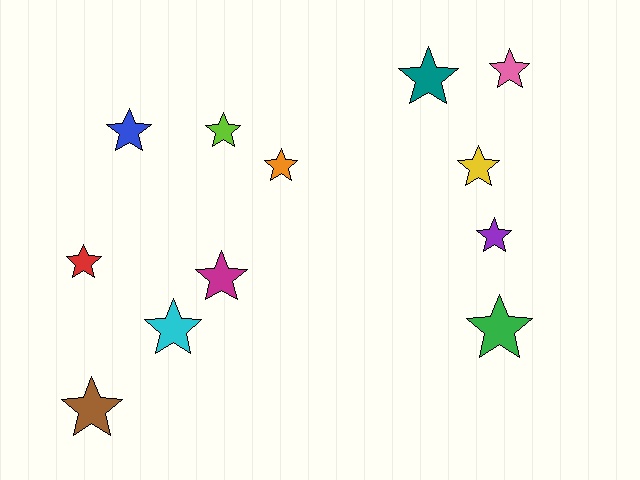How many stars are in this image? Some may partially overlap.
There are 12 stars.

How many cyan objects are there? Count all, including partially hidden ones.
There is 1 cyan object.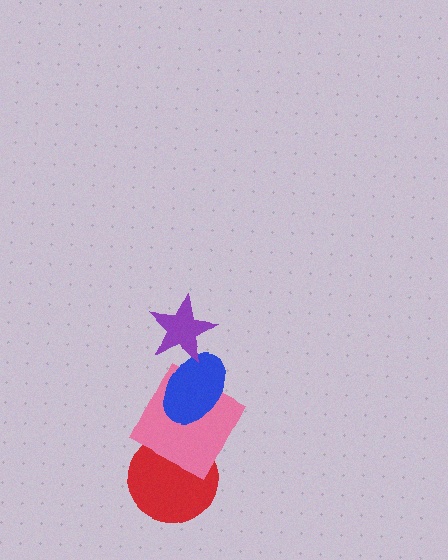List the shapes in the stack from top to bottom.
From top to bottom: the purple star, the blue ellipse, the pink square, the red circle.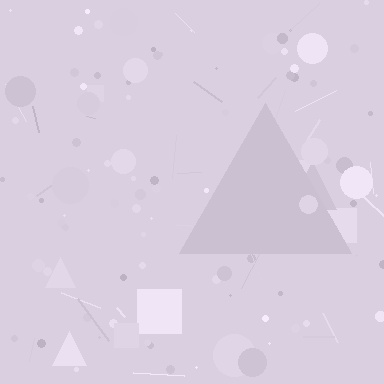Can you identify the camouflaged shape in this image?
The camouflaged shape is a triangle.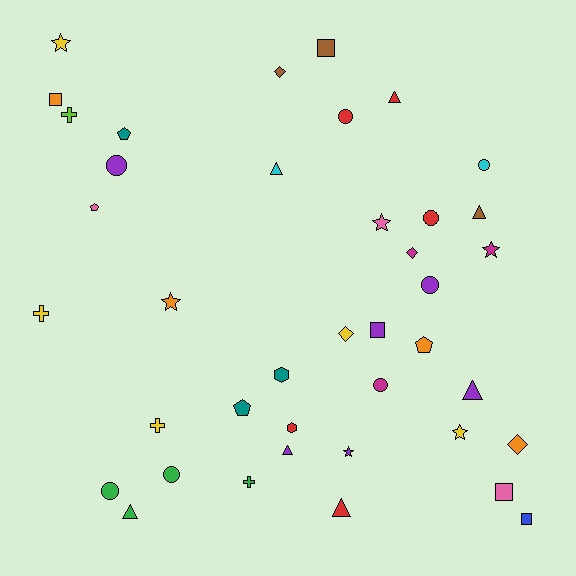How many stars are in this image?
There are 6 stars.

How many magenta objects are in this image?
There are 3 magenta objects.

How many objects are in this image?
There are 40 objects.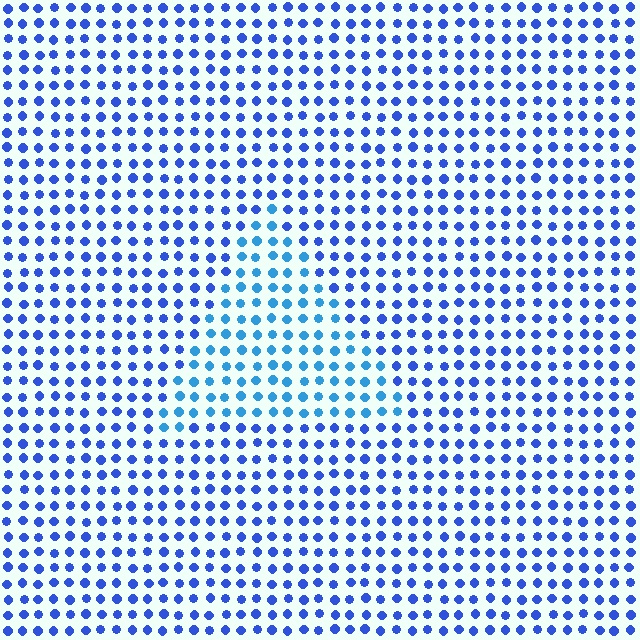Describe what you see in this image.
The image is filled with small blue elements in a uniform arrangement. A triangle-shaped region is visible where the elements are tinted to a slightly different hue, forming a subtle color boundary.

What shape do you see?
I see a triangle.